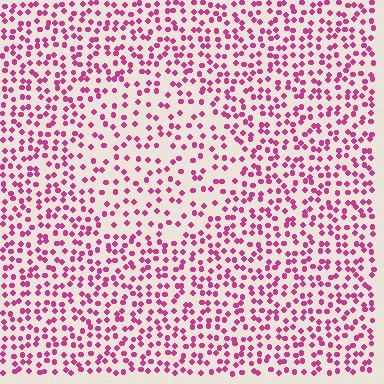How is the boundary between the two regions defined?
The boundary is defined by a change in element density (approximately 1.6x ratio). All elements are the same color, size, and shape.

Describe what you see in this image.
The image contains small magenta elements arranged at two different densities. A circle-shaped region is visible where the elements are less densely packed than the surrounding area.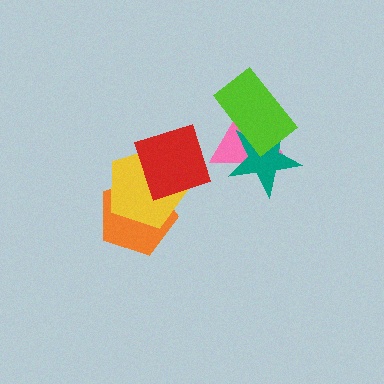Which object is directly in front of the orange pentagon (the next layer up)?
The yellow pentagon is directly in front of the orange pentagon.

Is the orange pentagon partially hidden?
Yes, it is partially covered by another shape.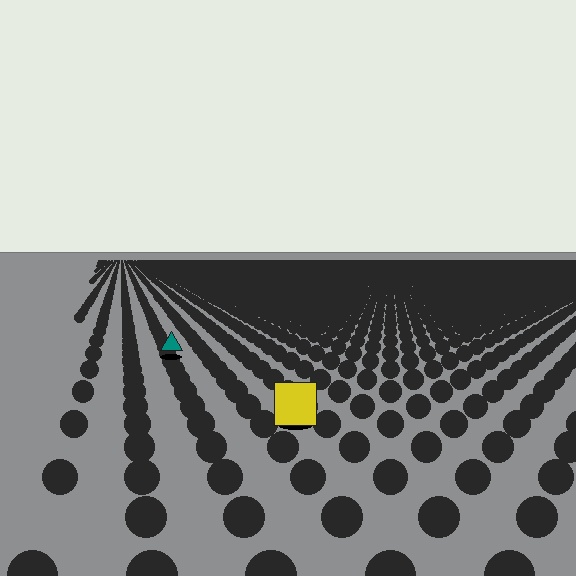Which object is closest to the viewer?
The yellow square is closest. The texture marks near it are larger and more spread out.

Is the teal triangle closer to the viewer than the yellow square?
No. The yellow square is closer — you can tell from the texture gradient: the ground texture is coarser near it.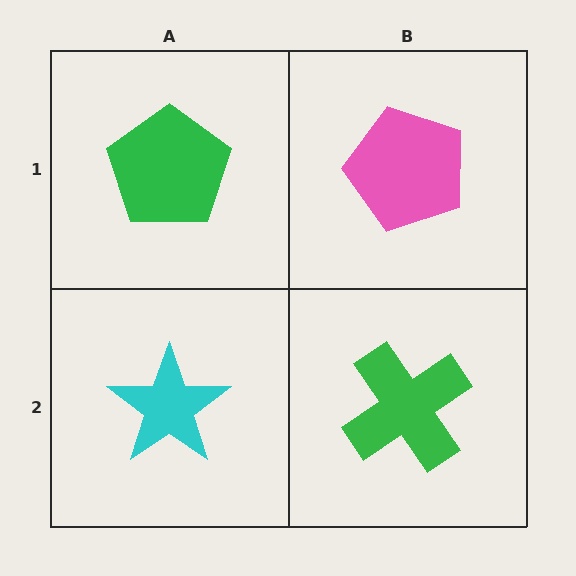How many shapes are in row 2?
2 shapes.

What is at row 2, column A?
A cyan star.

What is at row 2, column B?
A green cross.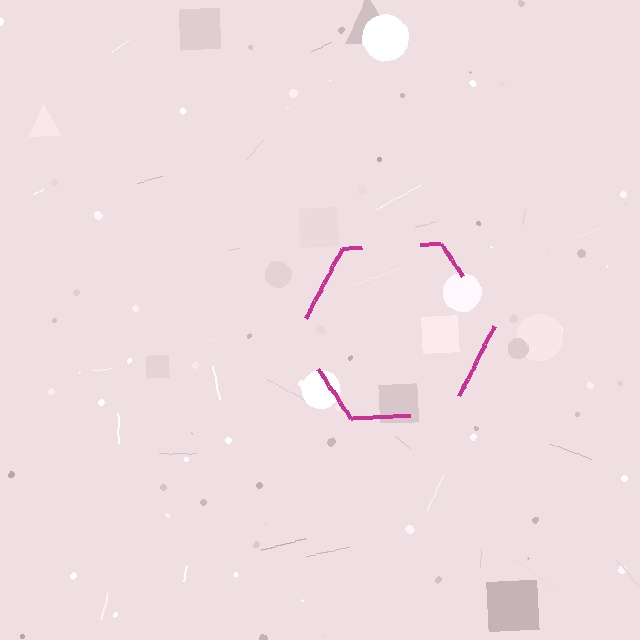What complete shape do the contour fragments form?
The contour fragments form a hexagon.